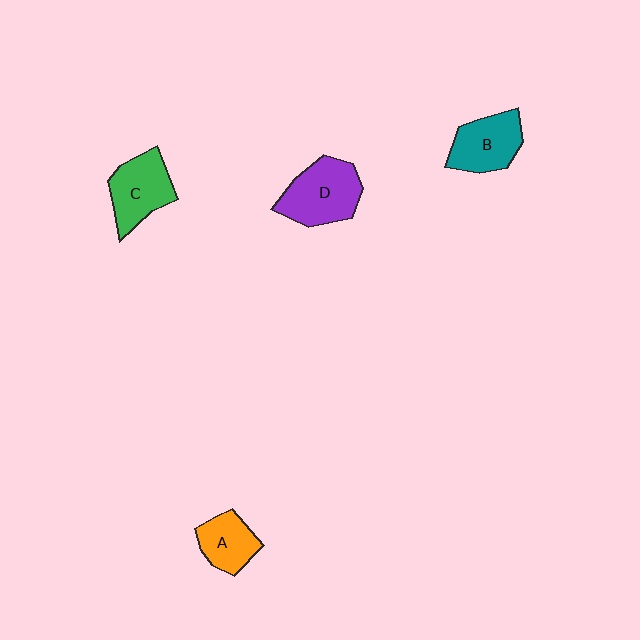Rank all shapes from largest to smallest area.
From largest to smallest: D (purple), C (green), B (teal), A (orange).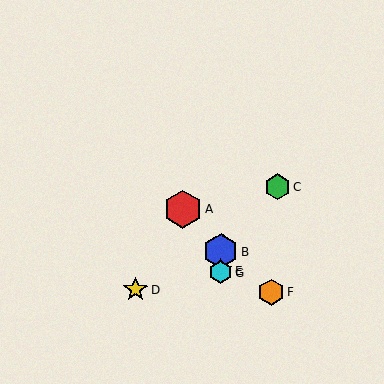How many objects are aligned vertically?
3 objects (B, E, G) are aligned vertically.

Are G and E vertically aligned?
Yes, both are at x≈221.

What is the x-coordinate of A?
Object A is at x≈183.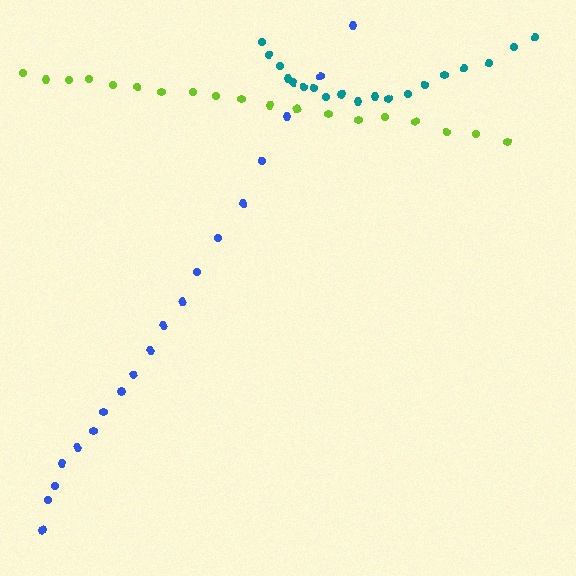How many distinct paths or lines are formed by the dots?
There are 3 distinct paths.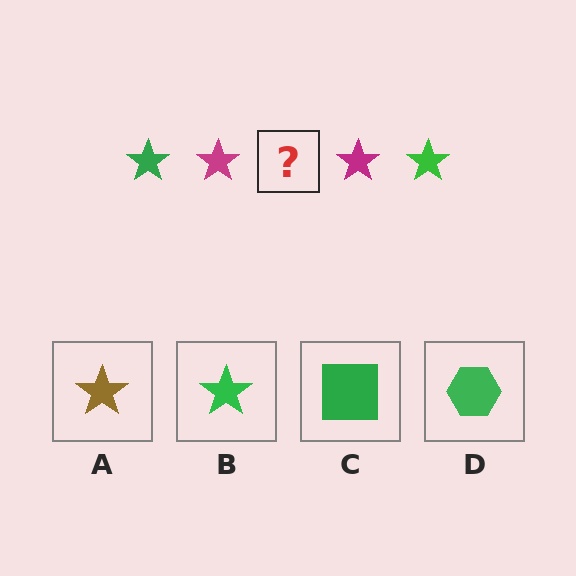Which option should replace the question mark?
Option B.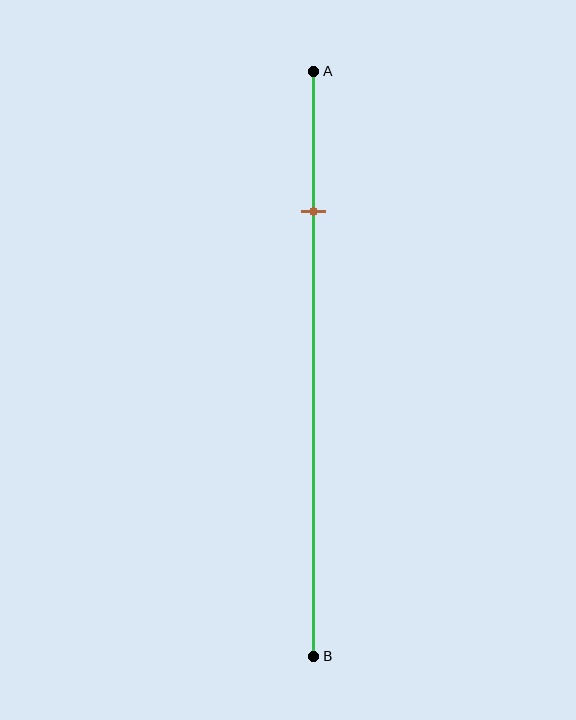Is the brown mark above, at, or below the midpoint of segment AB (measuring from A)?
The brown mark is above the midpoint of segment AB.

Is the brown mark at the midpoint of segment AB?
No, the mark is at about 25% from A, not at the 50% midpoint.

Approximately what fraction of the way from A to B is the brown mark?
The brown mark is approximately 25% of the way from A to B.